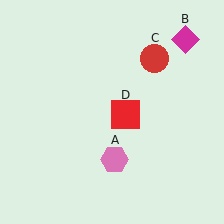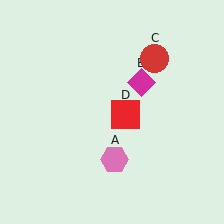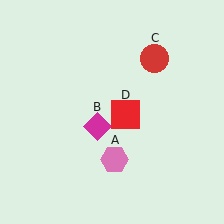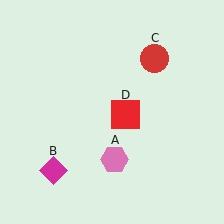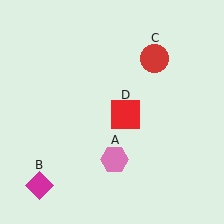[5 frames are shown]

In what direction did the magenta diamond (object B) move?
The magenta diamond (object B) moved down and to the left.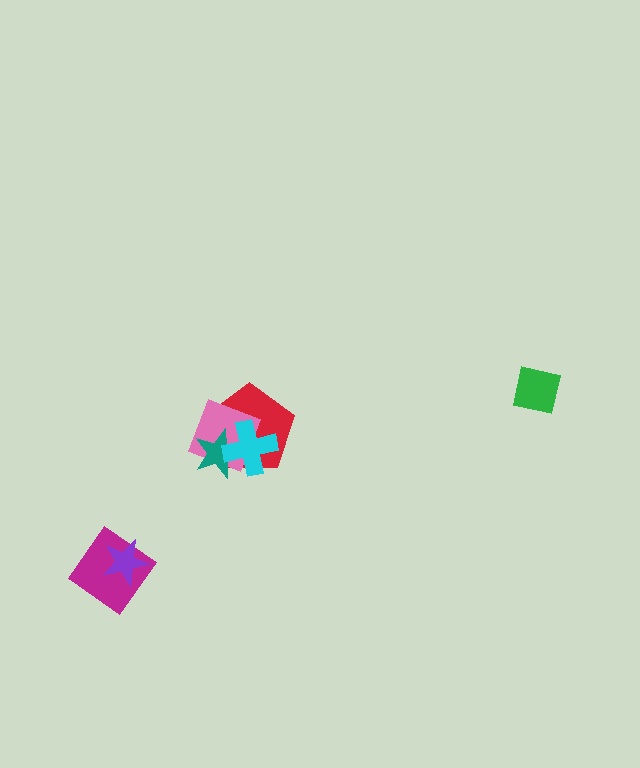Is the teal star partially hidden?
Yes, it is partially covered by another shape.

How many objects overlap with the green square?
0 objects overlap with the green square.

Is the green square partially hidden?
No, no other shape covers it.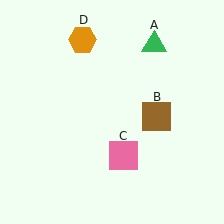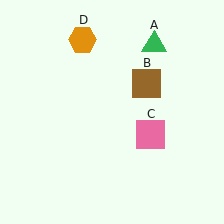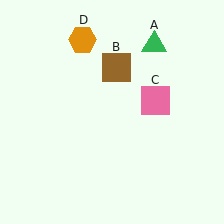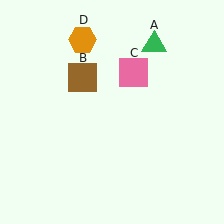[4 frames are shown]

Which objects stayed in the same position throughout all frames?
Green triangle (object A) and orange hexagon (object D) remained stationary.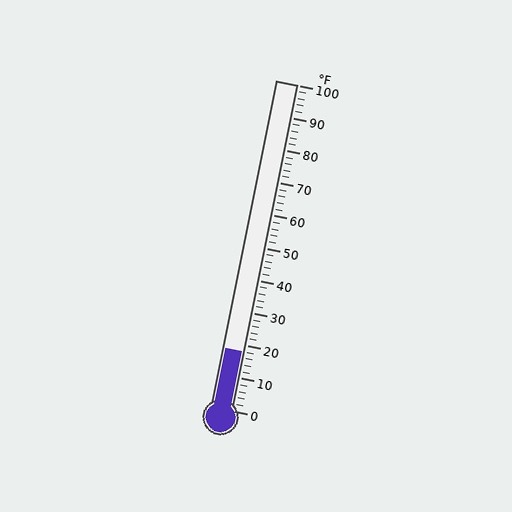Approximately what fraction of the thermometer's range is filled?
The thermometer is filled to approximately 20% of its range.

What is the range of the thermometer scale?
The thermometer scale ranges from 0°F to 100°F.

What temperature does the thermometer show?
The thermometer shows approximately 18°F.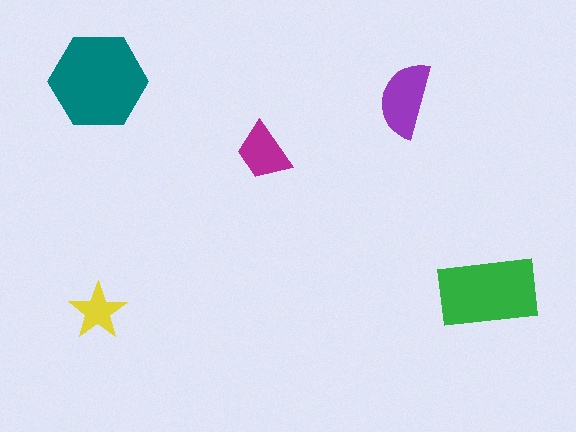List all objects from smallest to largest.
The yellow star, the magenta trapezoid, the purple semicircle, the green rectangle, the teal hexagon.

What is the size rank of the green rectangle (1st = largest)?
2nd.